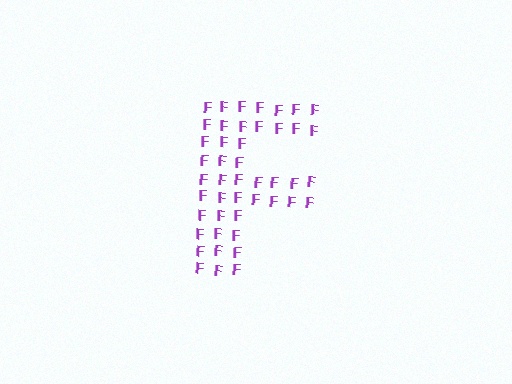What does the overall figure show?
The overall figure shows the letter F.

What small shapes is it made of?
It is made of small letter F's.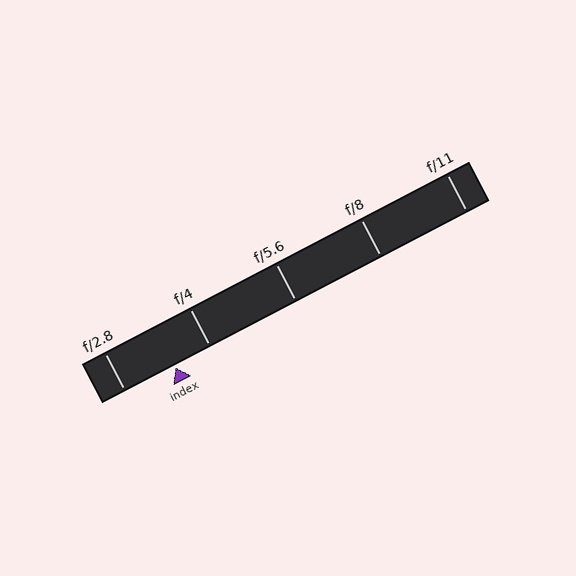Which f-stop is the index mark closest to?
The index mark is closest to f/4.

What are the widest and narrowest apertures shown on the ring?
The widest aperture shown is f/2.8 and the narrowest is f/11.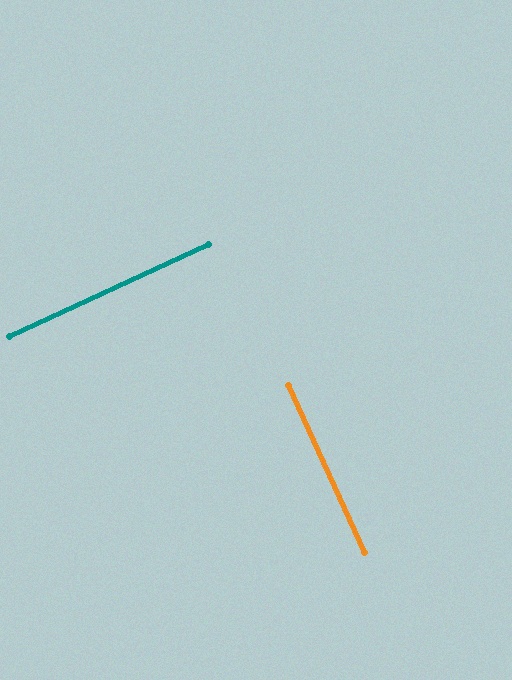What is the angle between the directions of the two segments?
Approximately 90 degrees.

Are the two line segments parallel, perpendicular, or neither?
Perpendicular — they meet at approximately 90°.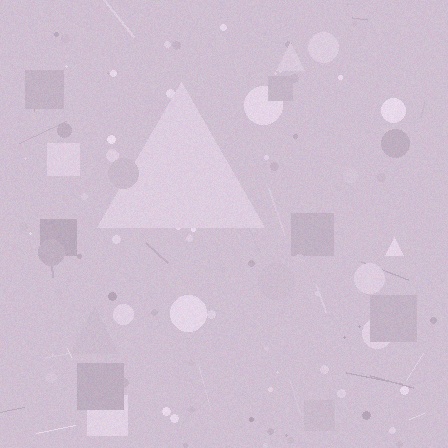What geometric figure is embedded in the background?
A triangle is embedded in the background.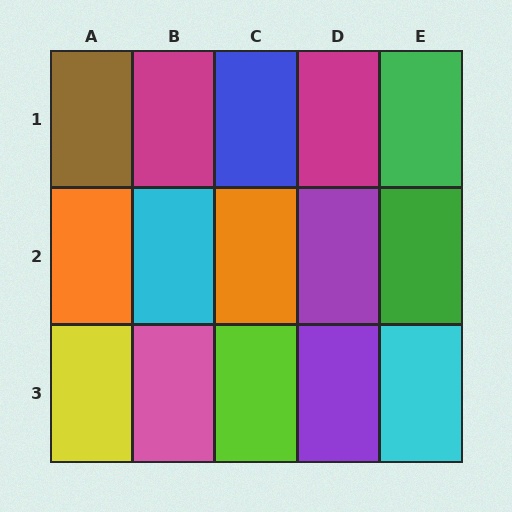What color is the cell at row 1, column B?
Magenta.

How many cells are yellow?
1 cell is yellow.